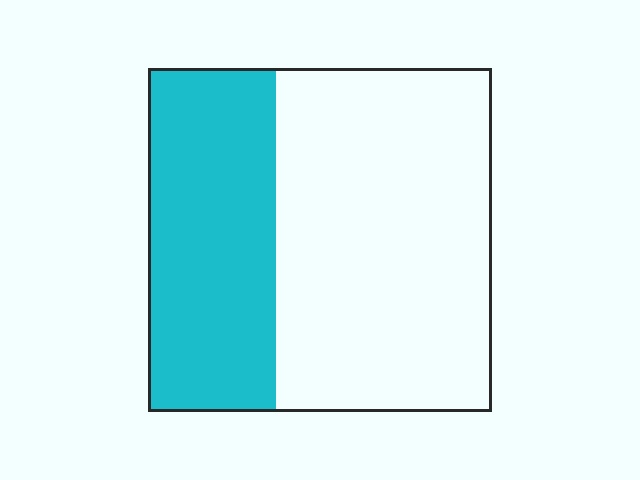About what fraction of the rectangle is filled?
About three eighths (3/8).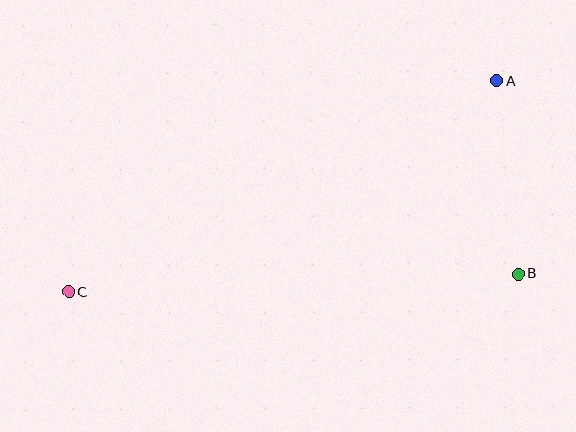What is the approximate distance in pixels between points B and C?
The distance between B and C is approximately 450 pixels.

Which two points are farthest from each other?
Points A and C are farthest from each other.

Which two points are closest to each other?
Points A and B are closest to each other.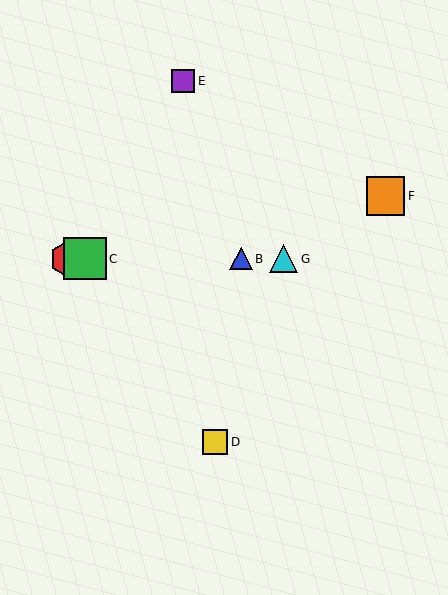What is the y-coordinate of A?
Object A is at y≈259.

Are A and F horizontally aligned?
No, A is at y≈259 and F is at y≈196.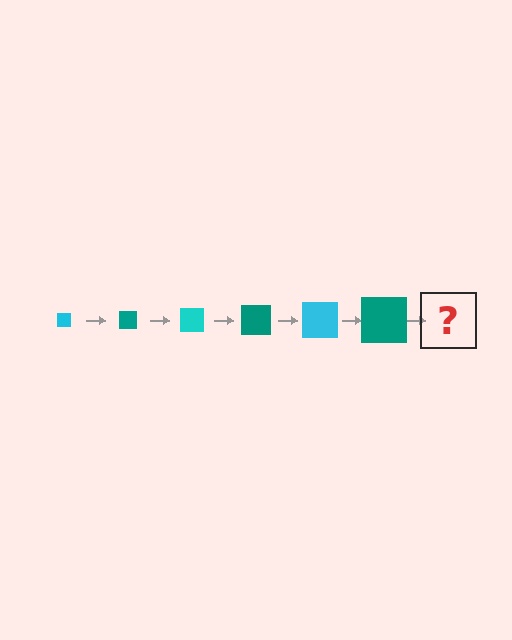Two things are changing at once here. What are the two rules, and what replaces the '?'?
The two rules are that the square grows larger each step and the color cycles through cyan and teal. The '?' should be a cyan square, larger than the previous one.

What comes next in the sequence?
The next element should be a cyan square, larger than the previous one.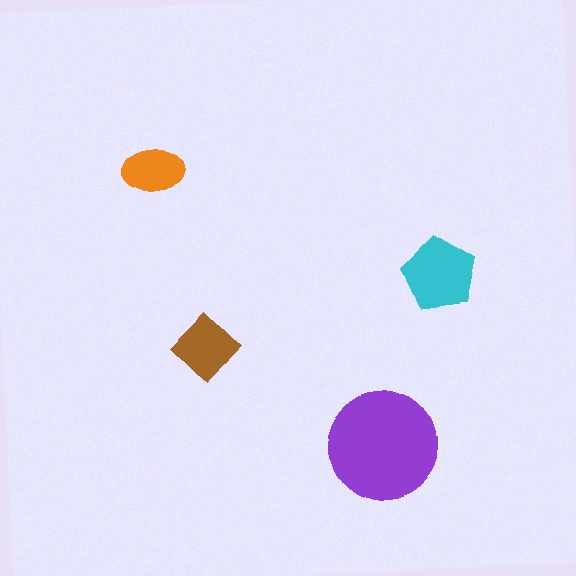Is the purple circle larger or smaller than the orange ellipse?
Larger.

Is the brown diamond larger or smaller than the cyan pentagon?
Smaller.